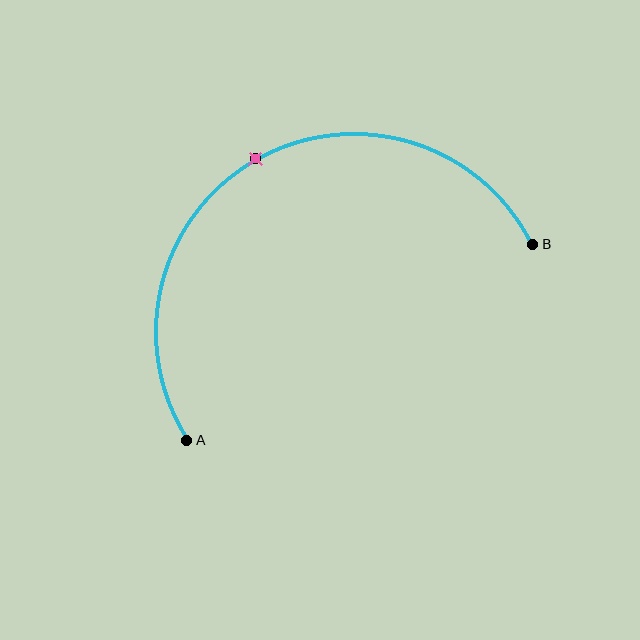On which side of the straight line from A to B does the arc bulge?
The arc bulges above the straight line connecting A and B.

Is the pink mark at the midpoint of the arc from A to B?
Yes. The pink mark lies on the arc at equal arc-length from both A and B — it is the arc midpoint.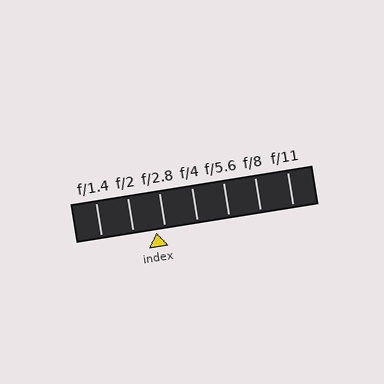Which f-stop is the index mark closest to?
The index mark is closest to f/2.8.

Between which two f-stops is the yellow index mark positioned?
The index mark is between f/2 and f/2.8.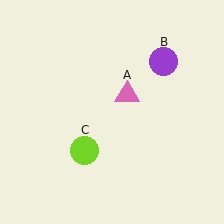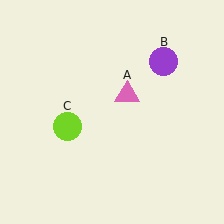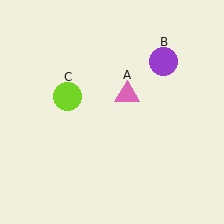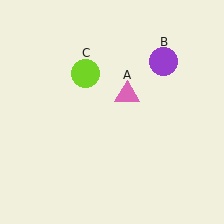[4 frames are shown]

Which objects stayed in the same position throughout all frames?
Pink triangle (object A) and purple circle (object B) remained stationary.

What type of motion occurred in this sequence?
The lime circle (object C) rotated clockwise around the center of the scene.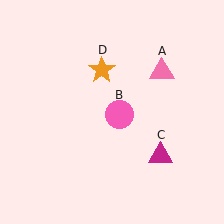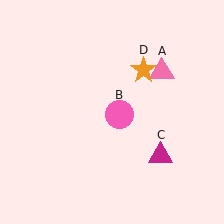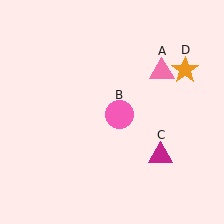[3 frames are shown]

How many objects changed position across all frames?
1 object changed position: orange star (object D).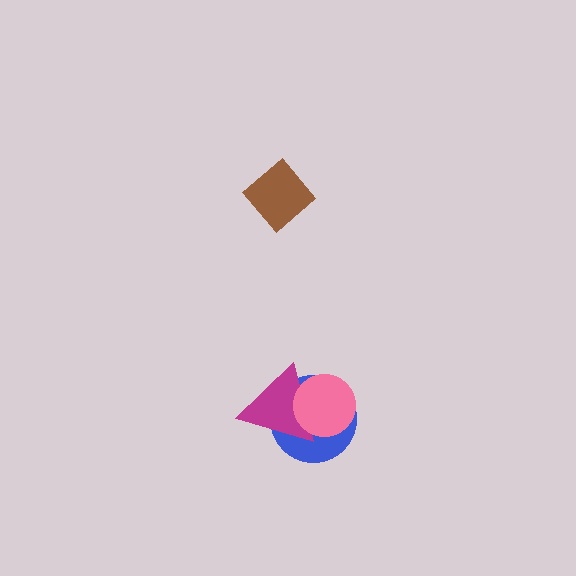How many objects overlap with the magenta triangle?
2 objects overlap with the magenta triangle.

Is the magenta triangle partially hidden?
Yes, it is partially covered by another shape.